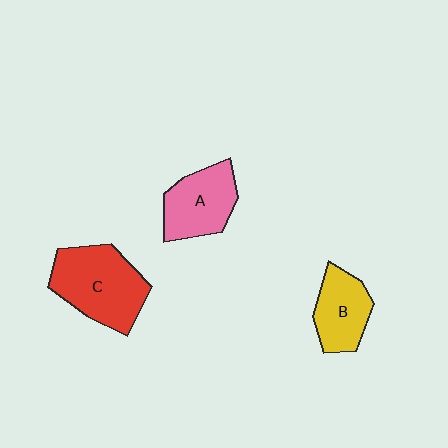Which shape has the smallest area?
Shape B (yellow).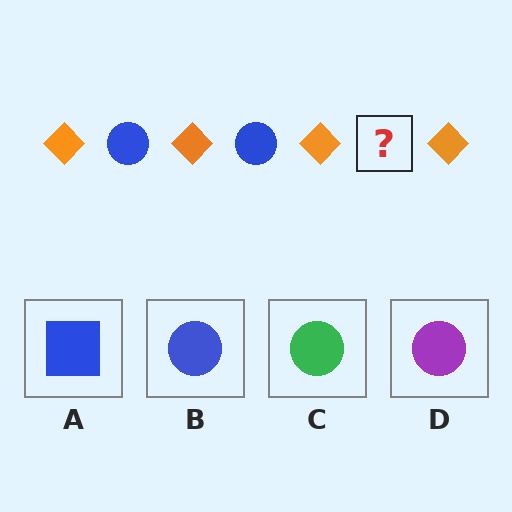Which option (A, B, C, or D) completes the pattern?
B.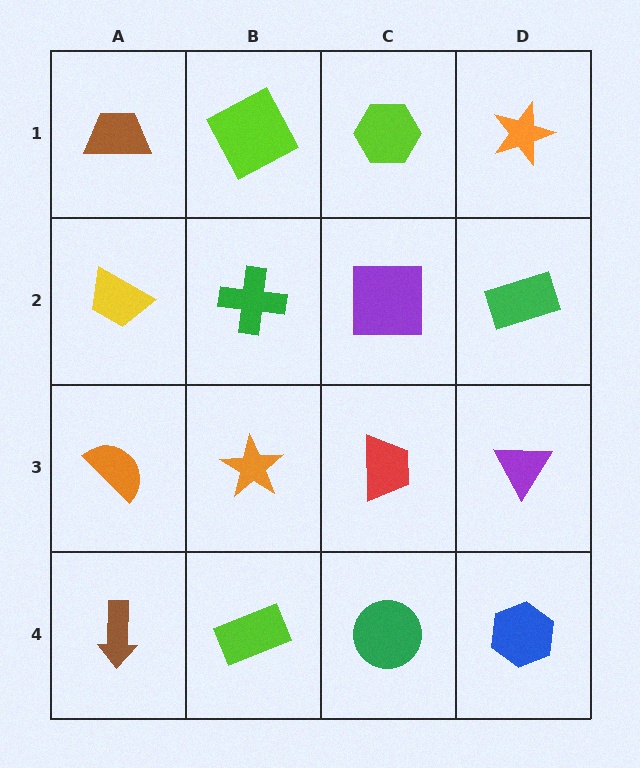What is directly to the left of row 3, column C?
An orange star.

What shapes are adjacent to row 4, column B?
An orange star (row 3, column B), a brown arrow (row 4, column A), a green circle (row 4, column C).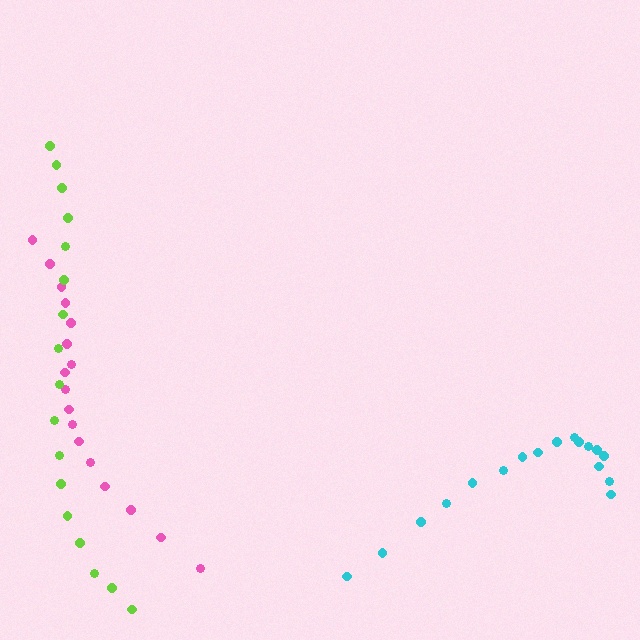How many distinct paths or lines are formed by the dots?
There are 3 distinct paths.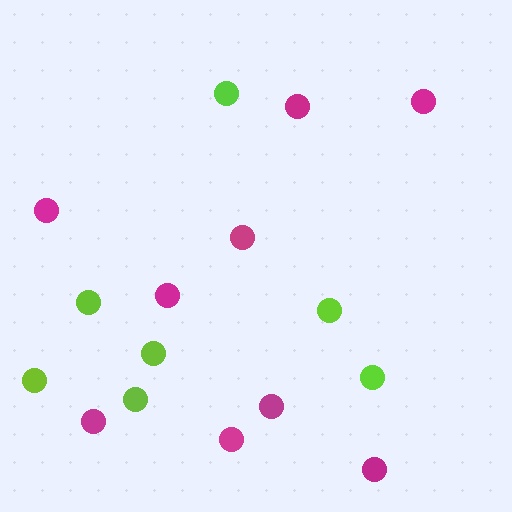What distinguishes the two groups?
There are 2 groups: one group of lime circles (7) and one group of magenta circles (9).